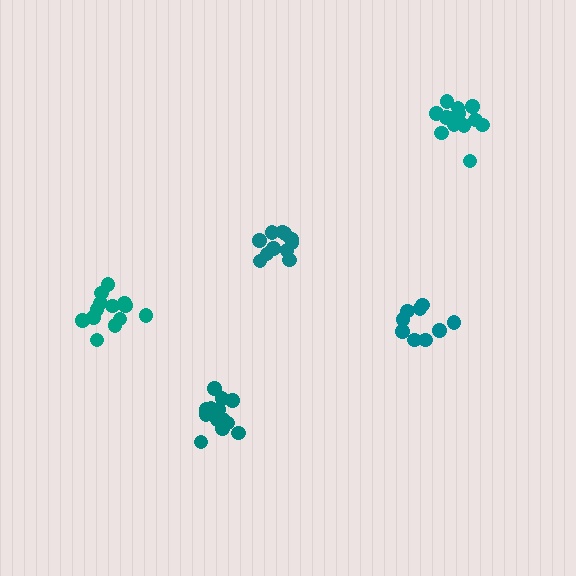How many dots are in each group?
Group 1: 12 dots, Group 2: 13 dots, Group 3: 9 dots, Group 4: 12 dots, Group 5: 13 dots (59 total).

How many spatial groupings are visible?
There are 5 spatial groupings.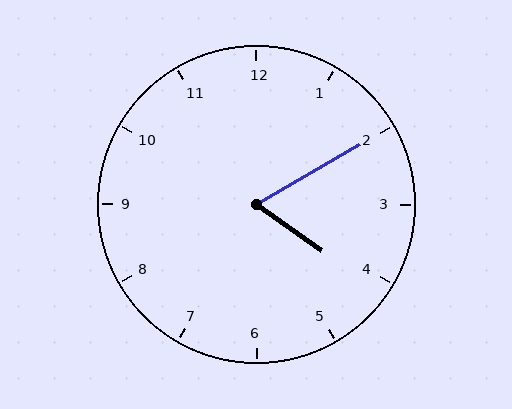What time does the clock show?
4:10.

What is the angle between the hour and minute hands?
Approximately 65 degrees.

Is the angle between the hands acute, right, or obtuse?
It is acute.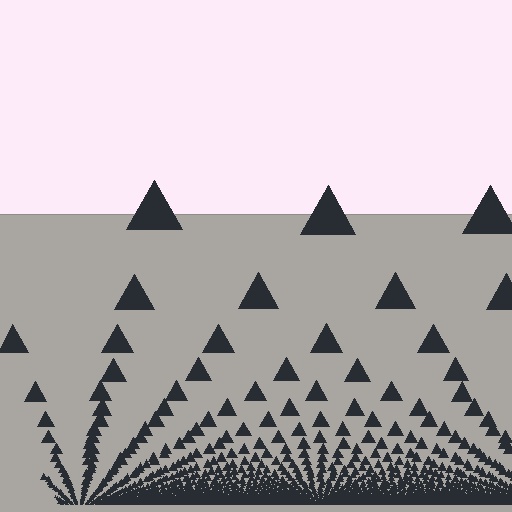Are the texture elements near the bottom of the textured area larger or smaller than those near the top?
Smaller. The gradient is inverted — elements near the bottom are smaller and denser.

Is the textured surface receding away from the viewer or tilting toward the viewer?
The surface appears to tilt toward the viewer. Texture elements get larger and sparser toward the top.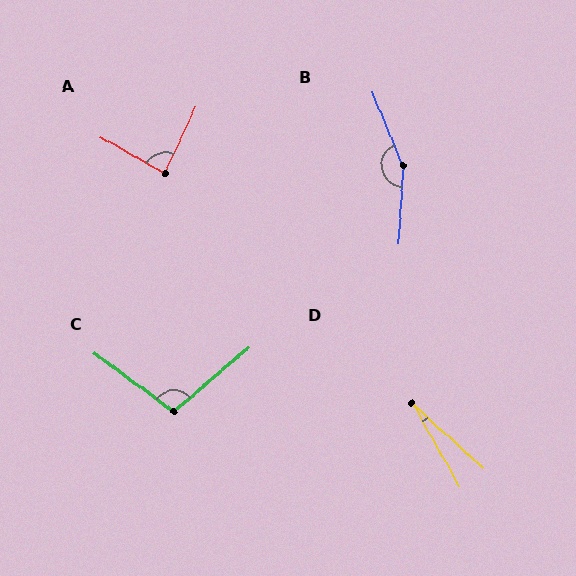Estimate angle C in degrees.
Approximately 103 degrees.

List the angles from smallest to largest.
D (18°), A (86°), C (103°), B (154°).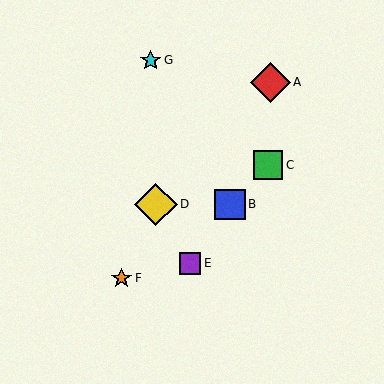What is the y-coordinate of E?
Object E is at y≈263.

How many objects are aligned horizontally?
2 objects (B, D) are aligned horizontally.